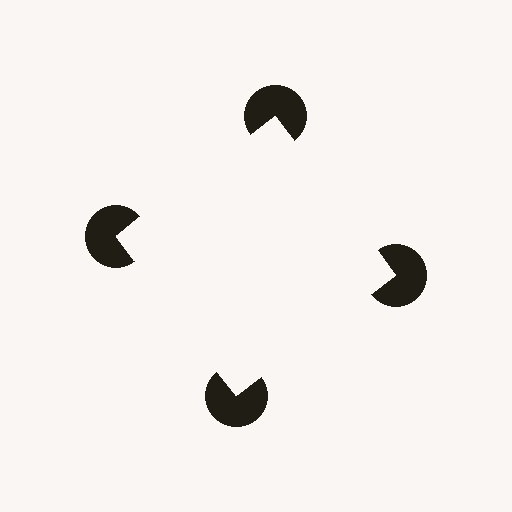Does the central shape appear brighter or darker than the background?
It typically appears slightly brighter than the background, even though no actual brightness change is drawn.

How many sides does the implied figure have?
4 sides.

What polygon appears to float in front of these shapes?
An illusory square — its edges are inferred from the aligned wedge cuts in the pac-man discs, not physically drawn.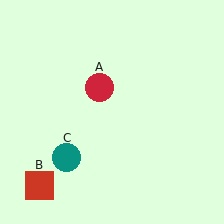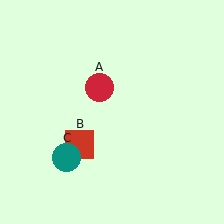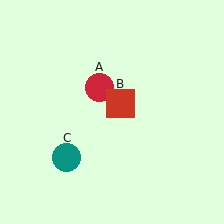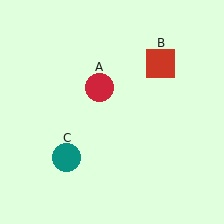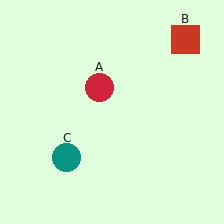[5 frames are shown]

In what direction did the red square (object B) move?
The red square (object B) moved up and to the right.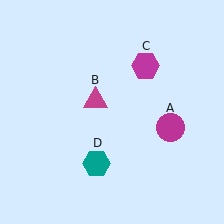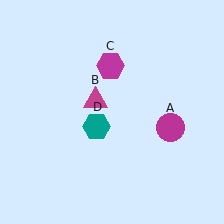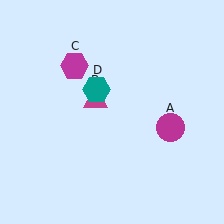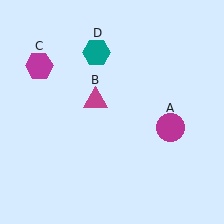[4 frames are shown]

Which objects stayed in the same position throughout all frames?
Magenta circle (object A) and magenta triangle (object B) remained stationary.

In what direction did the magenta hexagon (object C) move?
The magenta hexagon (object C) moved left.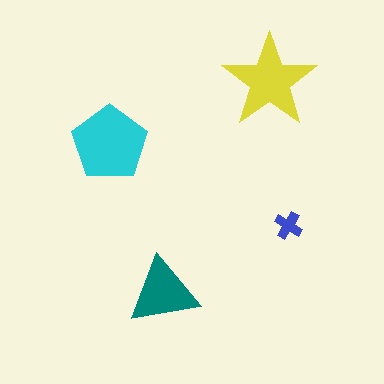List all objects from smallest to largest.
The blue cross, the teal triangle, the yellow star, the cyan pentagon.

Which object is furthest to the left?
The cyan pentagon is leftmost.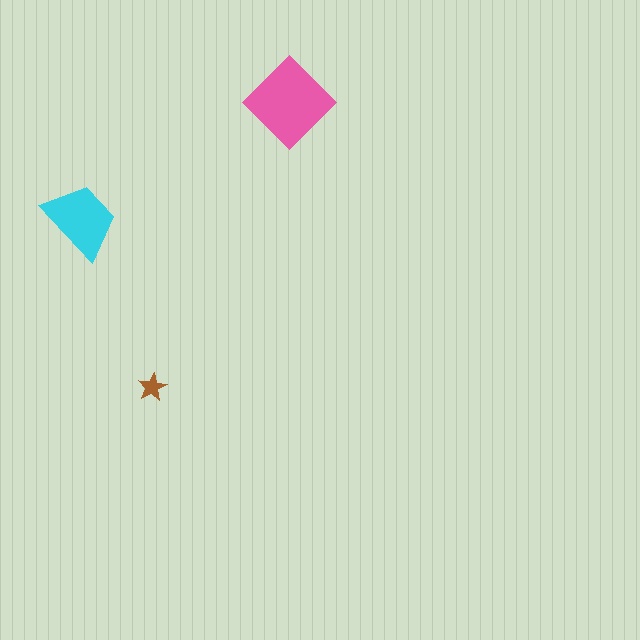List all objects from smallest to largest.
The brown star, the cyan trapezoid, the pink diamond.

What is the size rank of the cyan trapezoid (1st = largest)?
2nd.